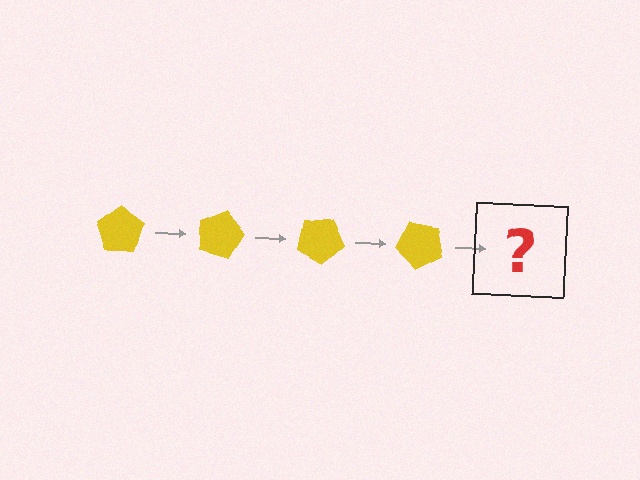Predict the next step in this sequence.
The next step is a yellow pentagon rotated 60 degrees.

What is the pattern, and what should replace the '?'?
The pattern is that the pentagon rotates 15 degrees each step. The '?' should be a yellow pentagon rotated 60 degrees.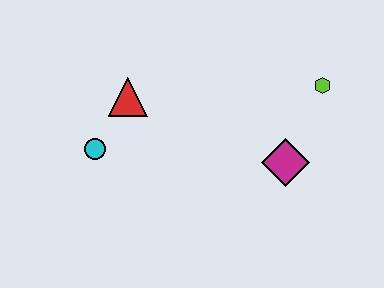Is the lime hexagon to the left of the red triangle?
No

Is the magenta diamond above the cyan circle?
No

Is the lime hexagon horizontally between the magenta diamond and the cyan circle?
No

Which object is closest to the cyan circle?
The red triangle is closest to the cyan circle.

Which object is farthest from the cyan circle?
The lime hexagon is farthest from the cyan circle.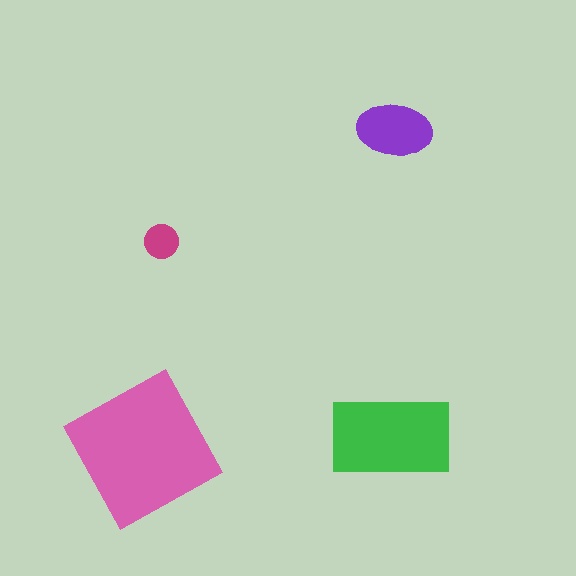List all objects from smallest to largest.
The magenta circle, the purple ellipse, the green rectangle, the pink square.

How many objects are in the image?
There are 4 objects in the image.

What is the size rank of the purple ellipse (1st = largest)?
3rd.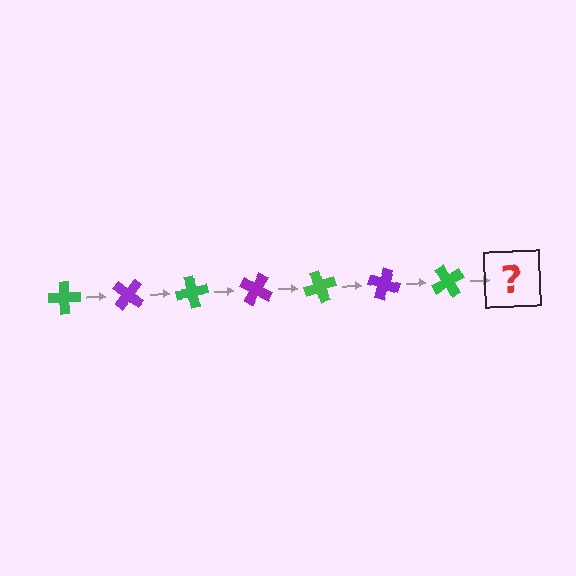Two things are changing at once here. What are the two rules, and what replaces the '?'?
The two rules are that it rotates 40 degrees each step and the color cycles through green and purple. The '?' should be a purple cross, rotated 280 degrees from the start.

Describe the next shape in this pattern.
It should be a purple cross, rotated 280 degrees from the start.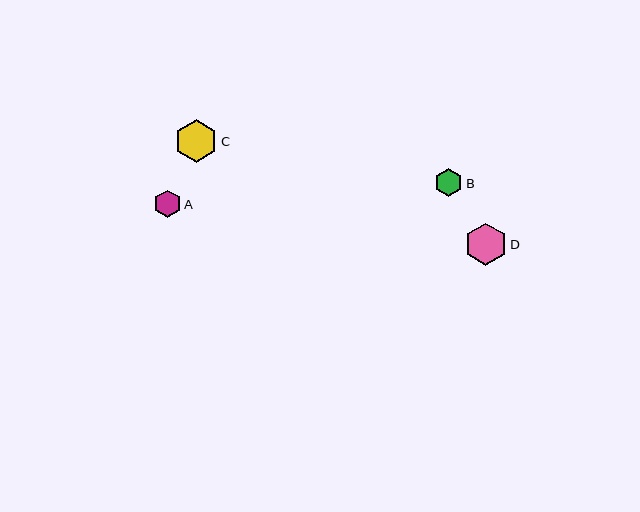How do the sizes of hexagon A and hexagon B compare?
Hexagon A and hexagon B are approximately the same size.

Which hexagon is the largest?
Hexagon C is the largest with a size of approximately 43 pixels.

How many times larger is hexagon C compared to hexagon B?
Hexagon C is approximately 1.6 times the size of hexagon B.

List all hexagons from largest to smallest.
From largest to smallest: C, D, A, B.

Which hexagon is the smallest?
Hexagon B is the smallest with a size of approximately 28 pixels.